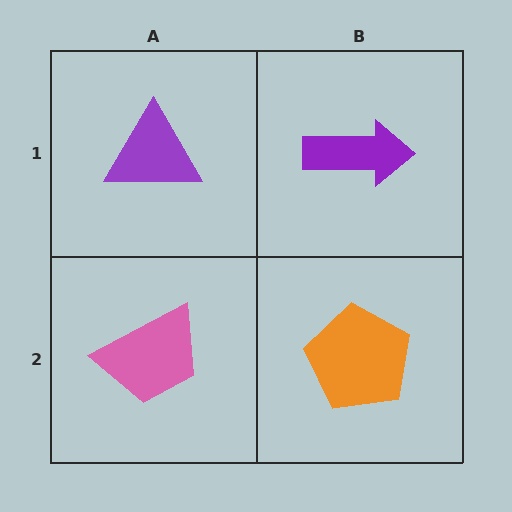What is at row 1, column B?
A purple arrow.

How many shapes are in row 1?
2 shapes.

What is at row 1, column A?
A purple triangle.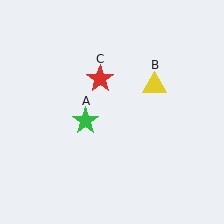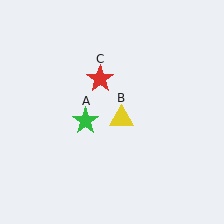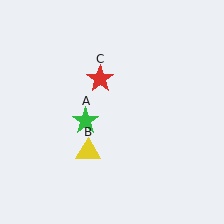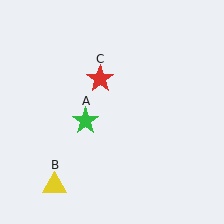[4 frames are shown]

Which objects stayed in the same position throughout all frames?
Green star (object A) and red star (object C) remained stationary.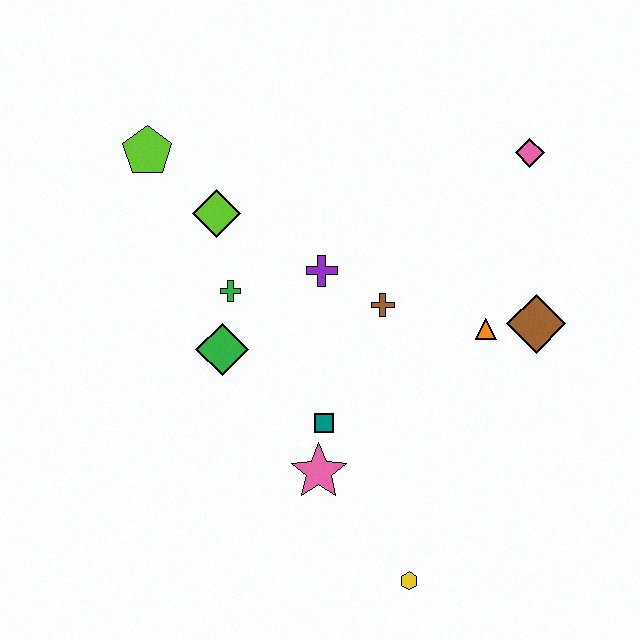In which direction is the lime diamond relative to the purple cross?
The lime diamond is to the left of the purple cross.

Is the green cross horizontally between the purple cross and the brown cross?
No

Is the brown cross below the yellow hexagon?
No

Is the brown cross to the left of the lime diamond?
No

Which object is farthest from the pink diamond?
The yellow hexagon is farthest from the pink diamond.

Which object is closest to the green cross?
The green diamond is closest to the green cross.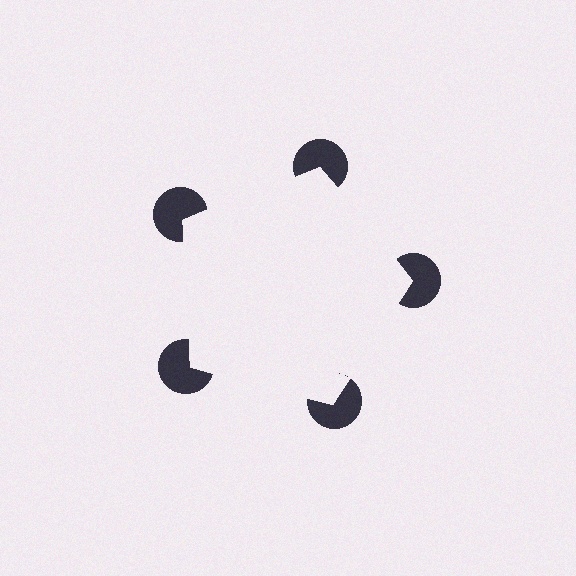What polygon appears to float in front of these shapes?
An illusory pentagon — its edges are inferred from the aligned wedge cuts in the pac-man discs, not physically drawn.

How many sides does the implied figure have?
5 sides.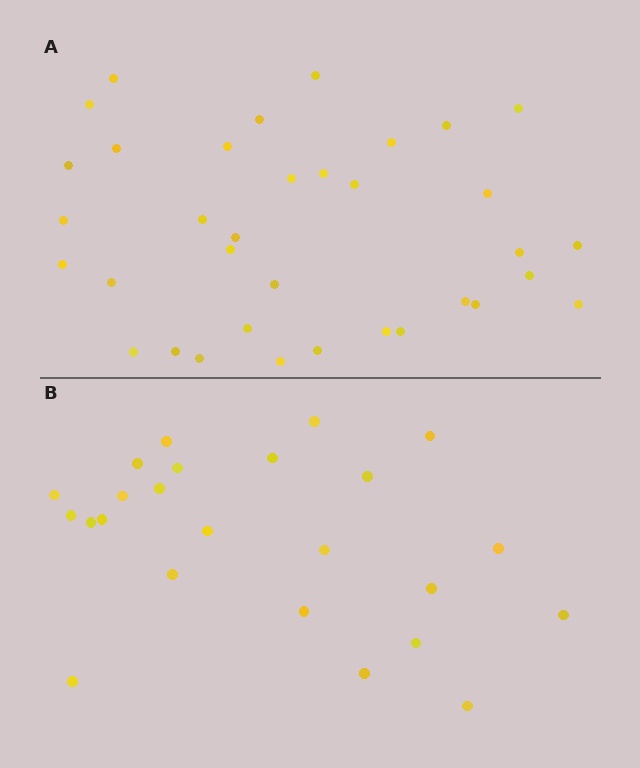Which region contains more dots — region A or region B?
Region A (the top region) has more dots.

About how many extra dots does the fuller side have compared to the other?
Region A has roughly 12 or so more dots than region B.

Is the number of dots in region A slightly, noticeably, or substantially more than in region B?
Region A has substantially more. The ratio is roughly 1.5 to 1.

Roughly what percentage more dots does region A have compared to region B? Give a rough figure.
About 45% more.